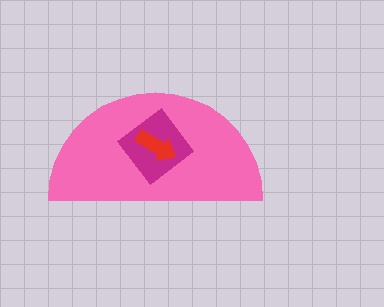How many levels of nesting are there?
3.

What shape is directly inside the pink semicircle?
The magenta diamond.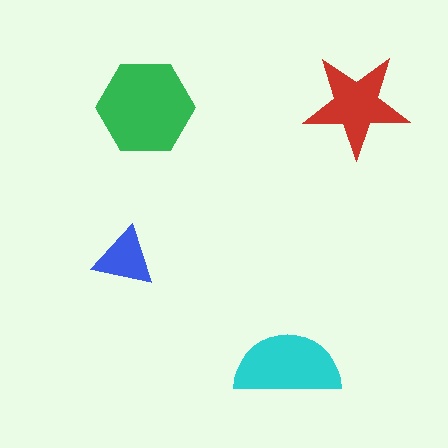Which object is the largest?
The green hexagon.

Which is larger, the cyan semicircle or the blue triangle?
The cyan semicircle.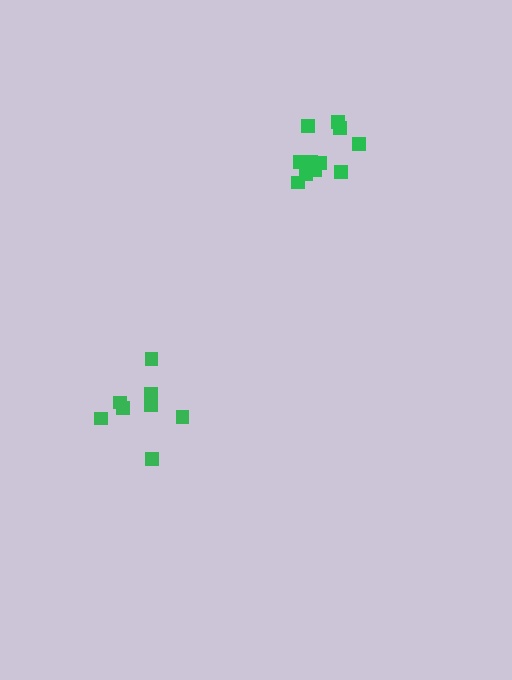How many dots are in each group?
Group 1: 11 dots, Group 2: 8 dots (19 total).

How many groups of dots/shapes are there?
There are 2 groups.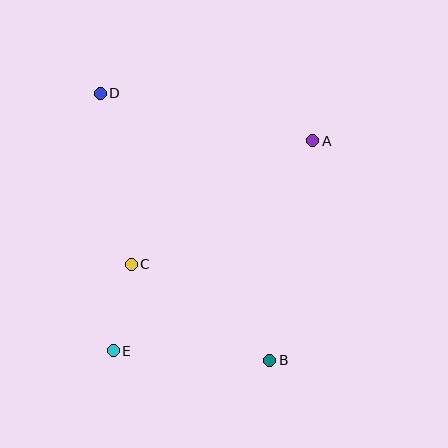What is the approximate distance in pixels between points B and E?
The distance between B and E is approximately 157 pixels.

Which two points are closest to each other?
Points C and E are closest to each other.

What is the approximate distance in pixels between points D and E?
The distance between D and E is approximately 258 pixels.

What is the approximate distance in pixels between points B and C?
The distance between B and C is approximately 169 pixels.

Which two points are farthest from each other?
Points B and D are farthest from each other.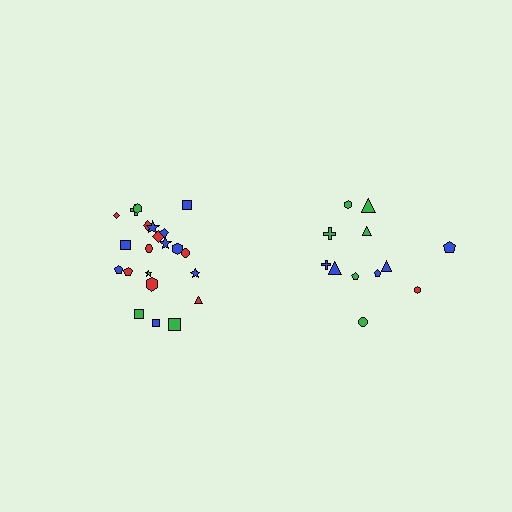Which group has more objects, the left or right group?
The left group.